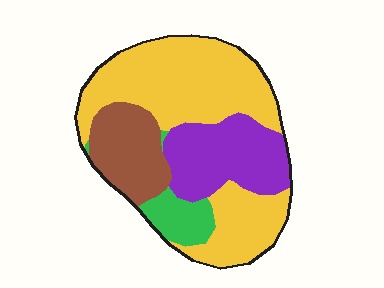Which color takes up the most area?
Yellow, at roughly 50%.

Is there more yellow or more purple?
Yellow.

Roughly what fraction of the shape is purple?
Purple covers roughly 25% of the shape.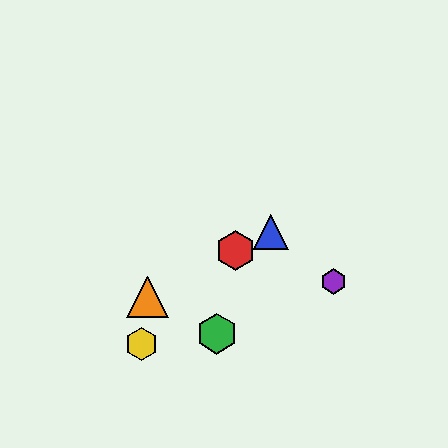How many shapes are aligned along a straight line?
3 shapes (the red hexagon, the blue triangle, the orange triangle) are aligned along a straight line.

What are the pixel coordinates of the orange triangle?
The orange triangle is at (147, 297).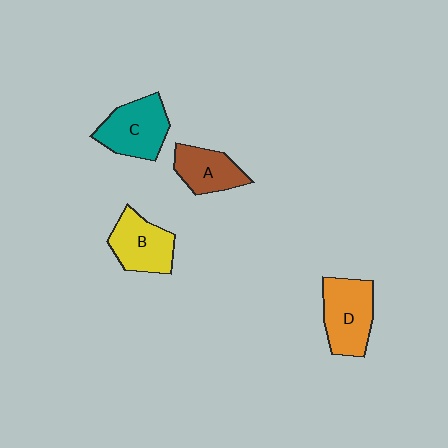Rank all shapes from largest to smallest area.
From largest to smallest: D (orange), C (teal), B (yellow), A (brown).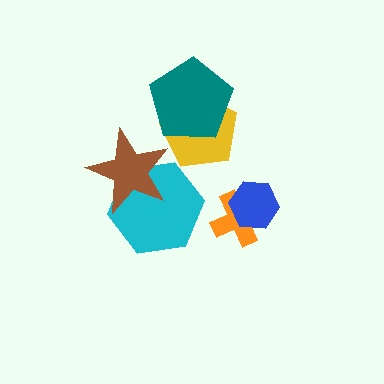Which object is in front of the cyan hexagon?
The brown star is in front of the cyan hexagon.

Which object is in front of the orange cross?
The blue hexagon is in front of the orange cross.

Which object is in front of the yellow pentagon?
The teal pentagon is in front of the yellow pentagon.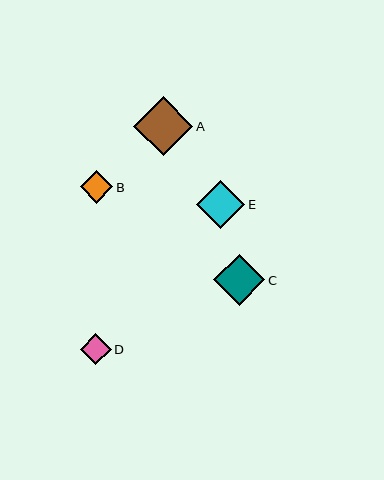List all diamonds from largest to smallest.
From largest to smallest: A, C, E, B, D.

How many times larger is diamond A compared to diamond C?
Diamond A is approximately 1.2 times the size of diamond C.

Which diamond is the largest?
Diamond A is the largest with a size of approximately 59 pixels.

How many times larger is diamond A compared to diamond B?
Diamond A is approximately 1.8 times the size of diamond B.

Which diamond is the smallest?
Diamond D is the smallest with a size of approximately 31 pixels.